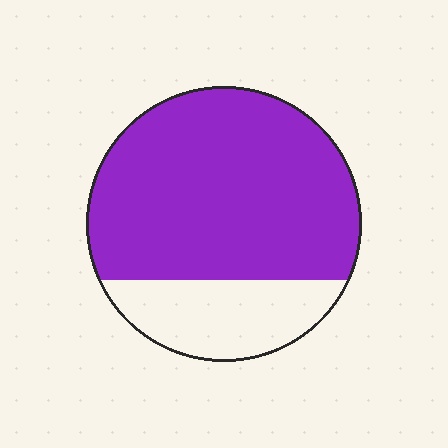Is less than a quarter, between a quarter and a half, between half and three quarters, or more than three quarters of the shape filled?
More than three quarters.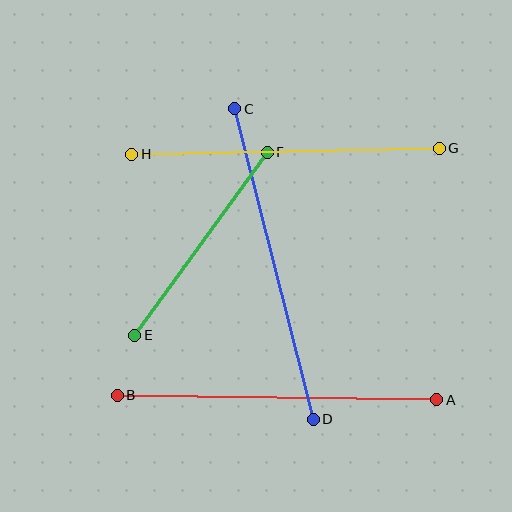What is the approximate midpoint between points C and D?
The midpoint is at approximately (274, 264) pixels.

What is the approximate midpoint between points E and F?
The midpoint is at approximately (201, 244) pixels.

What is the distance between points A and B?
The distance is approximately 319 pixels.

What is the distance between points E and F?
The distance is approximately 226 pixels.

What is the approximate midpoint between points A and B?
The midpoint is at approximately (277, 397) pixels.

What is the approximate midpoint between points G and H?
The midpoint is at approximately (286, 151) pixels.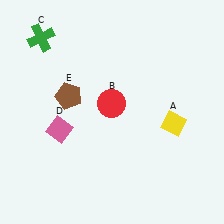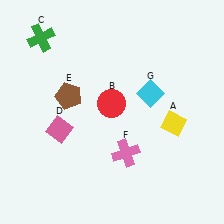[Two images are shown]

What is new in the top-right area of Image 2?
A cyan diamond (G) was added in the top-right area of Image 2.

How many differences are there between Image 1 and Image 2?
There are 2 differences between the two images.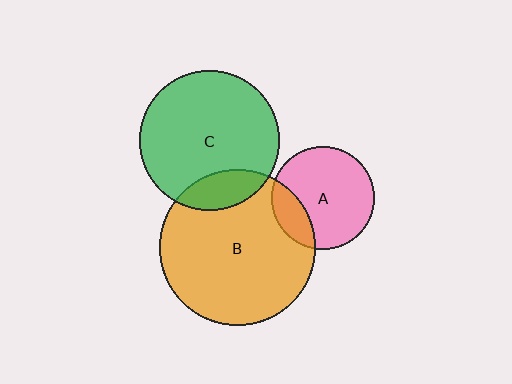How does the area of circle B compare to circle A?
Approximately 2.3 times.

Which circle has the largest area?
Circle B (orange).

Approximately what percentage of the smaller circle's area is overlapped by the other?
Approximately 15%.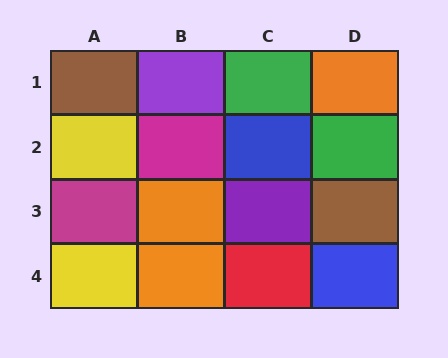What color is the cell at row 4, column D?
Blue.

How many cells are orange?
3 cells are orange.